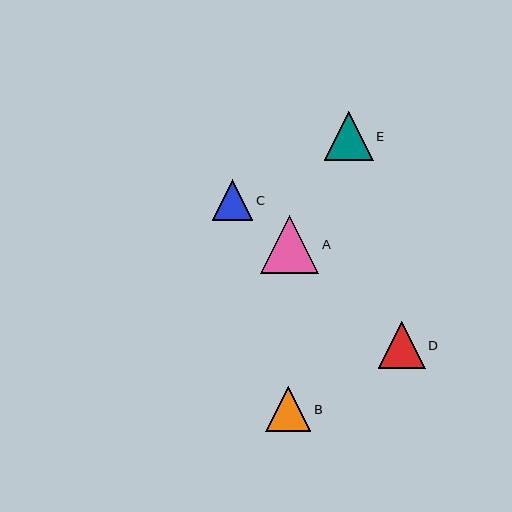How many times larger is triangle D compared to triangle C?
Triangle D is approximately 1.1 times the size of triangle C.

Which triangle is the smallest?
Triangle C is the smallest with a size of approximately 41 pixels.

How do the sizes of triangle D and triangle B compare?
Triangle D and triangle B are approximately the same size.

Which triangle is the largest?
Triangle A is the largest with a size of approximately 58 pixels.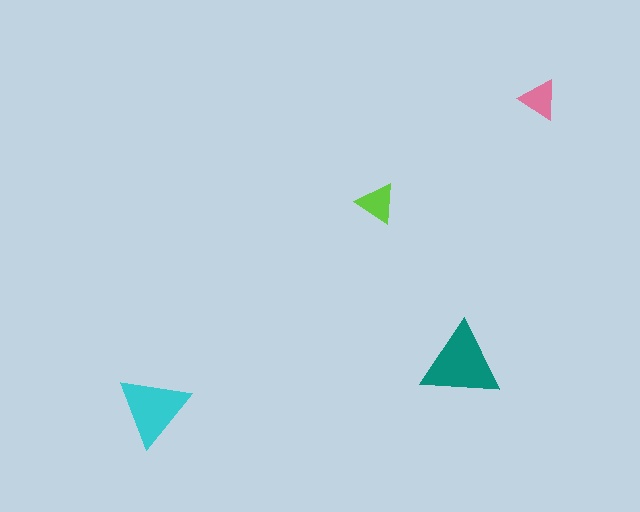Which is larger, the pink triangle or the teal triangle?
The teal one.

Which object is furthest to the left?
The cyan triangle is leftmost.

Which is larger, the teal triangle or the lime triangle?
The teal one.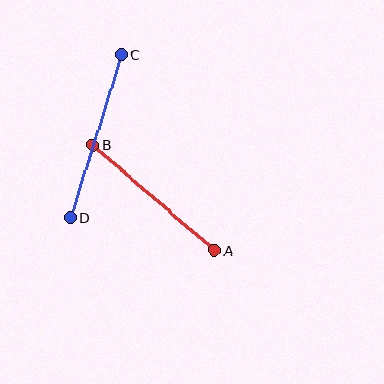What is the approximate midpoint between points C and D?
The midpoint is at approximately (96, 136) pixels.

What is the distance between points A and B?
The distance is approximately 160 pixels.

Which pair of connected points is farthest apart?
Points C and D are farthest apart.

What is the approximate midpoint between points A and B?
The midpoint is at approximately (154, 198) pixels.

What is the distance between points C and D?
The distance is approximately 172 pixels.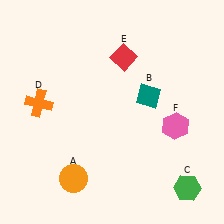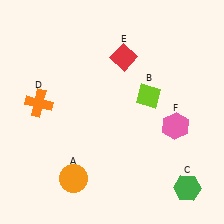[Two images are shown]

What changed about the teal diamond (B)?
In Image 1, B is teal. In Image 2, it changed to lime.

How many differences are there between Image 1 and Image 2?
There is 1 difference between the two images.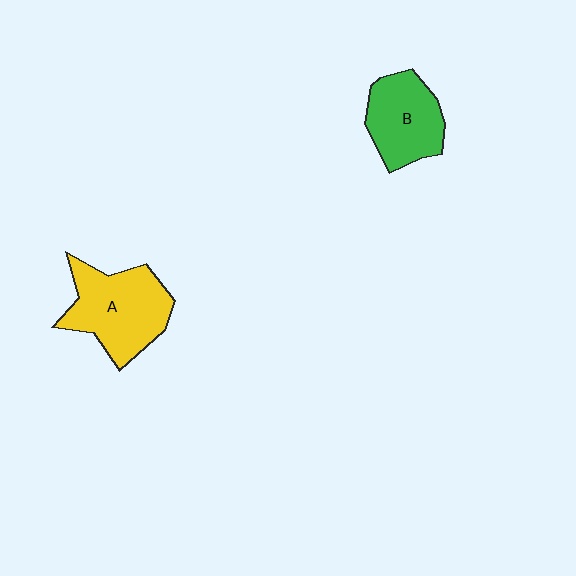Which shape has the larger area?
Shape A (yellow).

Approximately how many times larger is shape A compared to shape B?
Approximately 1.3 times.